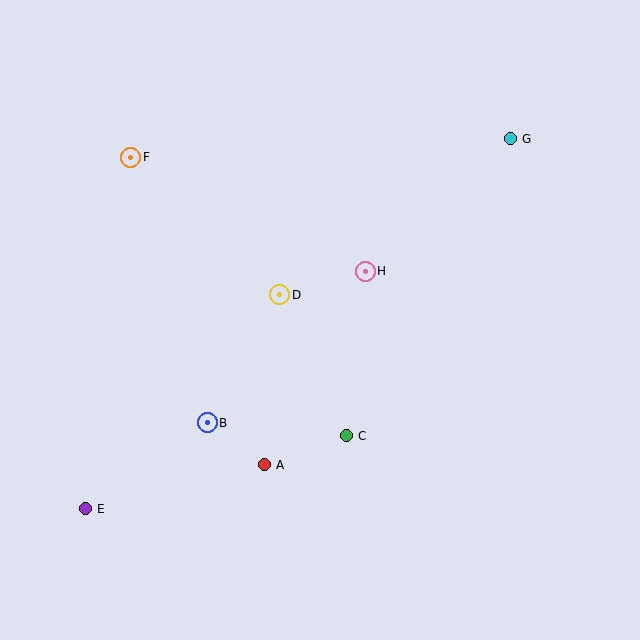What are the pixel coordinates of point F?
Point F is at (131, 157).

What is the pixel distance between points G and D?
The distance between G and D is 278 pixels.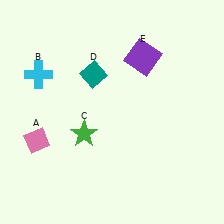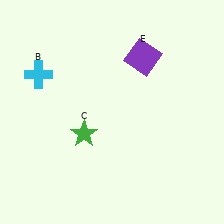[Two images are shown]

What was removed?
The teal diamond (D), the pink diamond (A) were removed in Image 2.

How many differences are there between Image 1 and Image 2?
There are 2 differences between the two images.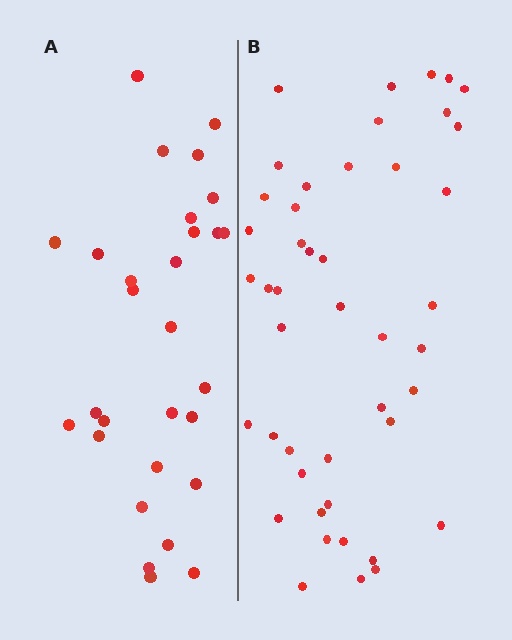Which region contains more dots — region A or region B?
Region B (the right region) has more dots.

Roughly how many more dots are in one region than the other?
Region B has approximately 15 more dots than region A.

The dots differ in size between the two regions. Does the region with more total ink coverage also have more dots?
No. Region A has more total ink coverage because its dots are larger, but region B actually contains more individual dots. Total area can be misleading — the number of items is what matters here.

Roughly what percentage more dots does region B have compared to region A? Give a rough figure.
About 55% more.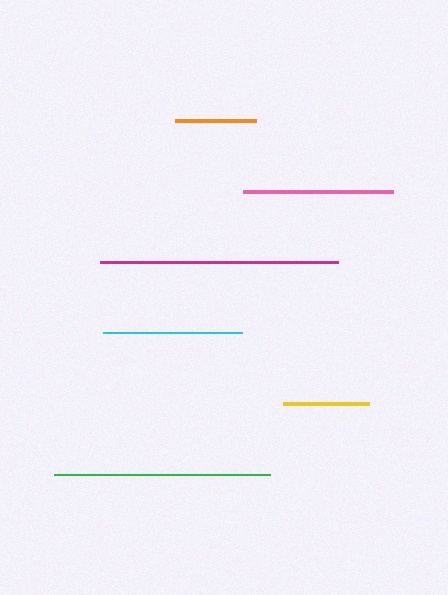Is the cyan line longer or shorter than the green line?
The green line is longer than the cyan line.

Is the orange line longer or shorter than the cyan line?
The cyan line is longer than the orange line.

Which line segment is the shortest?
The orange line is the shortest at approximately 81 pixels.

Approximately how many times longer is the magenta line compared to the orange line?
The magenta line is approximately 2.9 times the length of the orange line.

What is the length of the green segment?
The green segment is approximately 216 pixels long.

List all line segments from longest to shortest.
From longest to shortest: magenta, green, pink, cyan, yellow, orange.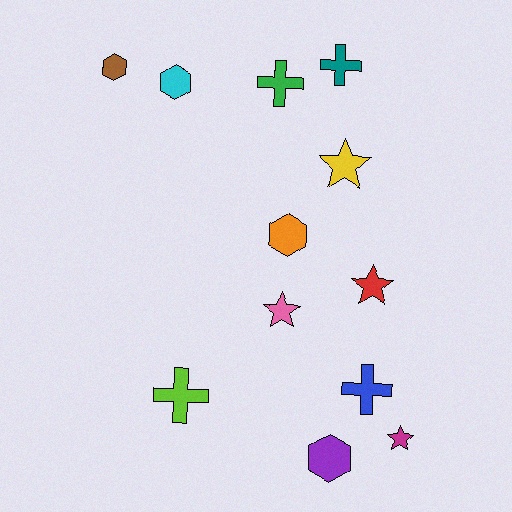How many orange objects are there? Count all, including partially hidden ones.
There is 1 orange object.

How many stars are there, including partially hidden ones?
There are 4 stars.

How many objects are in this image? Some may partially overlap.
There are 12 objects.